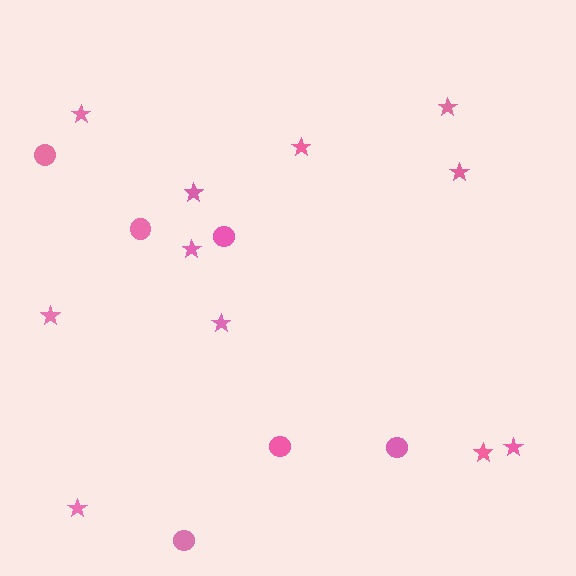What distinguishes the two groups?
There are 2 groups: one group of circles (6) and one group of stars (11).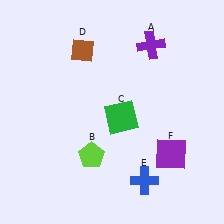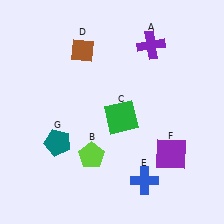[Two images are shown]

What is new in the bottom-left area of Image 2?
A teal pentagon (G) was added in the bottom-left area of Image 2.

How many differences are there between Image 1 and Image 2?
There is 1 difference between the two images.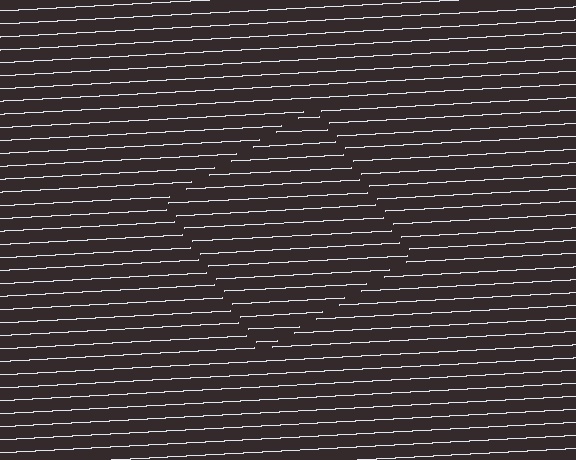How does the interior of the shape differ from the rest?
The interior of the shape contains the same grating, shifted by half a period — the contour is defined by the phase discontinuity where line-ends from the inner and outer gratings abut.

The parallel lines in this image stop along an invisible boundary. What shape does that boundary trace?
An illusory square. The interior of the shape contains the same grating, shifted by half a period — the contour is defined by the phase discontinuity where line-ends from the inner and outer gratings abut.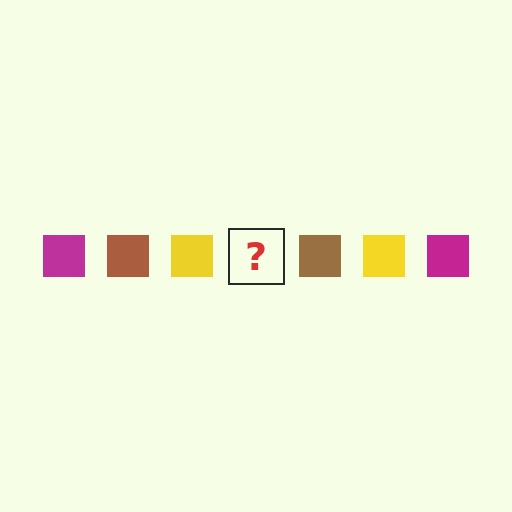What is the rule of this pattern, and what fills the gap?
The rule is that the pattern cycles through magenta, brown, yellow squares. The gap should be filled with a magenta square.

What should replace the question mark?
The question mark should be replaced with a magenta square.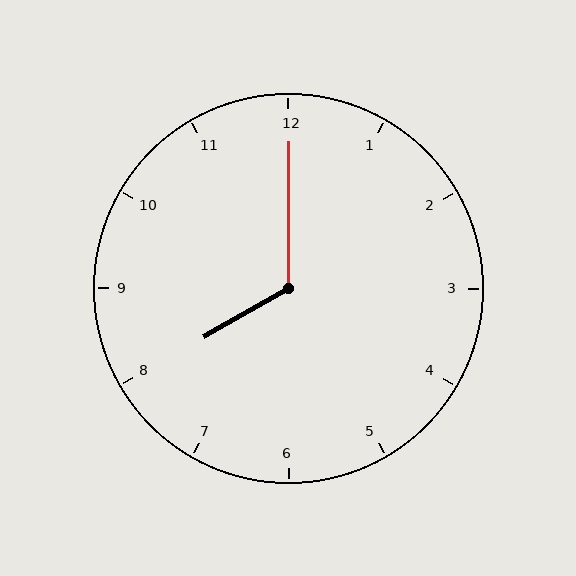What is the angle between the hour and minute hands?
Approximately 120 degrees.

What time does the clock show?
8:00.